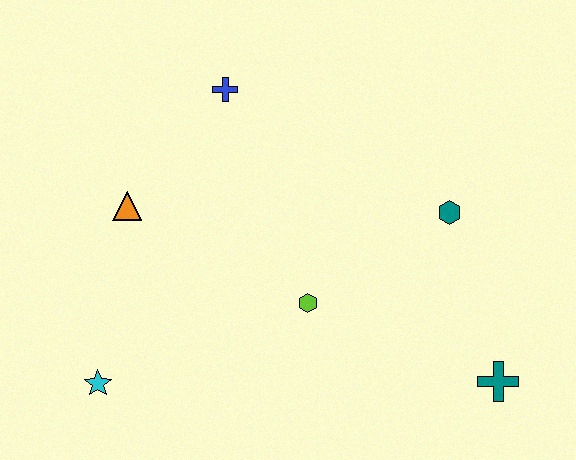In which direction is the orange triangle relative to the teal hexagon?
The orange triangle is to the left of the teal hexagon.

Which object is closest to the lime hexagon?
The teal hexagon is closest to the lime hexagon.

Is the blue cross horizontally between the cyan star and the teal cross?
Yes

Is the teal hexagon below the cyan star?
No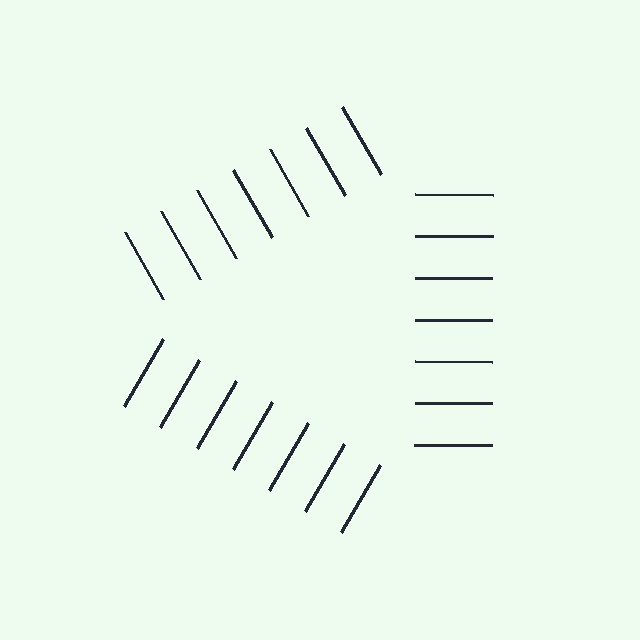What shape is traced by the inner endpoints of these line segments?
An illusory triangle — the line segments terminate on its edges but no continuous stroke is drawn.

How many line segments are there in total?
21 — 7 along each of the 3 edges.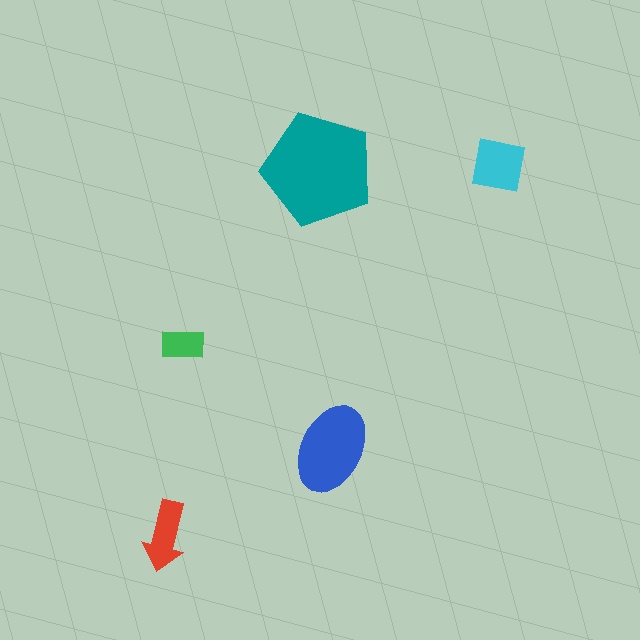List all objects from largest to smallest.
The teal pentagon, the blue ellipse, the cyan square, the red arrow, the green rectangle.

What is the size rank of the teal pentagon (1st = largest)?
1st.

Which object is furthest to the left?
The red arrow is leftmost.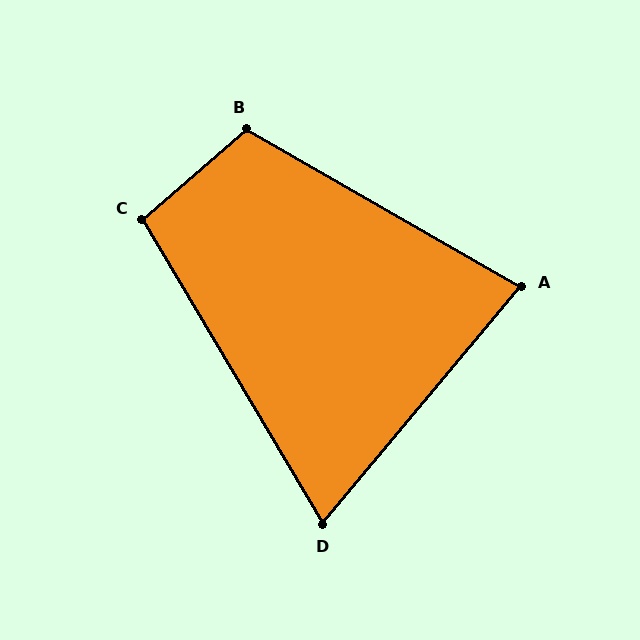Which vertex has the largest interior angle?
B, at approximately 109 degrees.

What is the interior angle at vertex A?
Approximately 80 degrees (acute).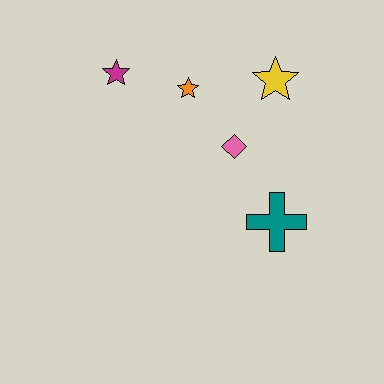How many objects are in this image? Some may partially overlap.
There are 5 objects.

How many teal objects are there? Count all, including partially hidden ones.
There is 1 teal object.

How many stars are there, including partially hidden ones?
There are 3 stars.